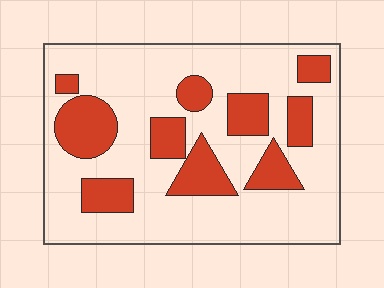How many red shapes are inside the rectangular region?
10.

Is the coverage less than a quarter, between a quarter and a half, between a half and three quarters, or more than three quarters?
Between a quarter and a half.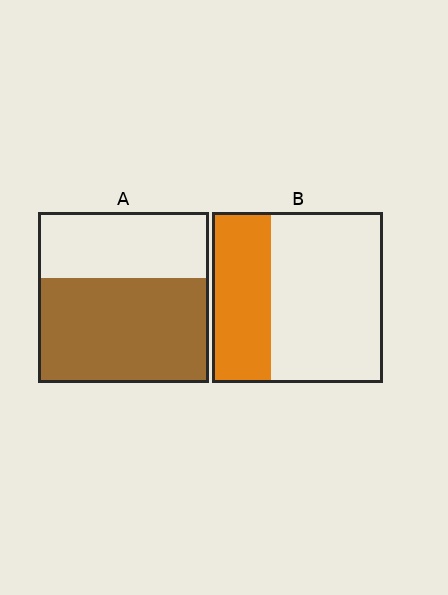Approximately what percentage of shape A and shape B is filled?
A is approximately 60% and B is approximately 35%.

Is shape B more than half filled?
No.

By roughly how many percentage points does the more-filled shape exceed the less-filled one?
By roughly 25 percentage points (A over B).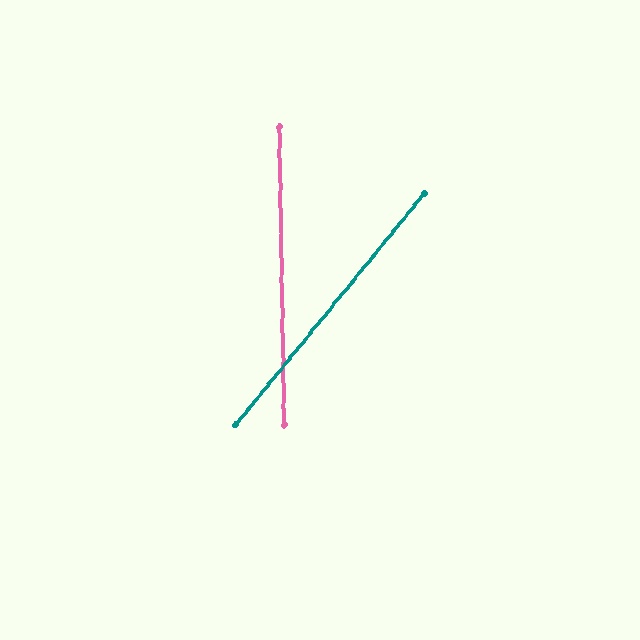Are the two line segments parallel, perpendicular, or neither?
Neither parallel nor perpendicular — they differ by about 40°.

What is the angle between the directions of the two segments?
Approximately 40 degrees.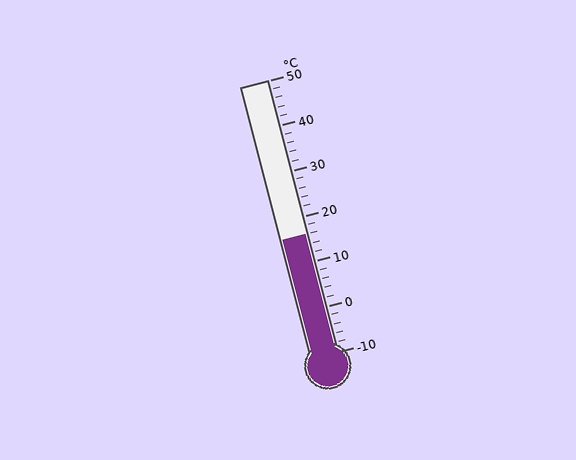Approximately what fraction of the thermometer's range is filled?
The thermometer is filled to approximately 45% of its range.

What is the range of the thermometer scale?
The thermometer scale ranges from -10°C to 50°C.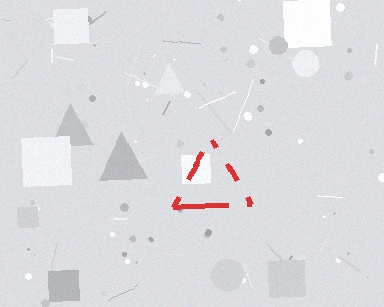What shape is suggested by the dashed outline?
The dashed outline suggests a triangle.